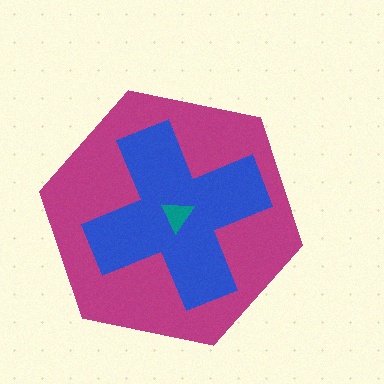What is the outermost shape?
The magenta hexagon.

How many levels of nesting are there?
3.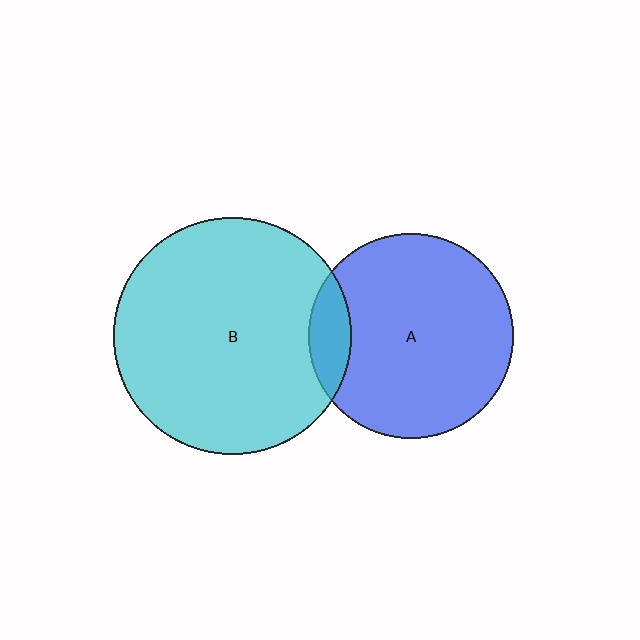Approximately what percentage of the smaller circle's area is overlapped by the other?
Approximately 10%.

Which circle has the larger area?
Circle B (cyan).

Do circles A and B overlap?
Yes.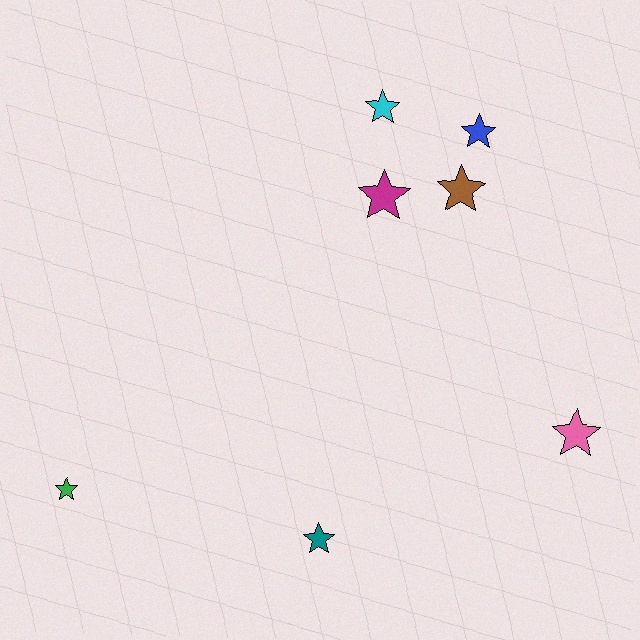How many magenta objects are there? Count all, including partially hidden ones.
There is 1 magenta object.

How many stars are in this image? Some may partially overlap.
There are 7 stars.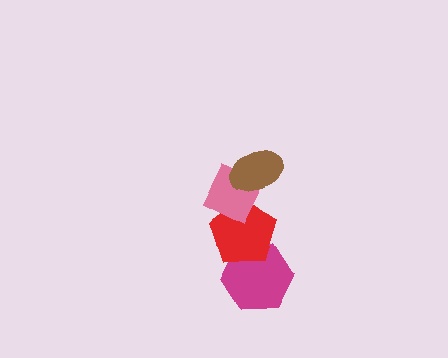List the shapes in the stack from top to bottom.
From top to bottom: the brown ellipse, the pink diamond, the red pentagon, the magenta hexagon.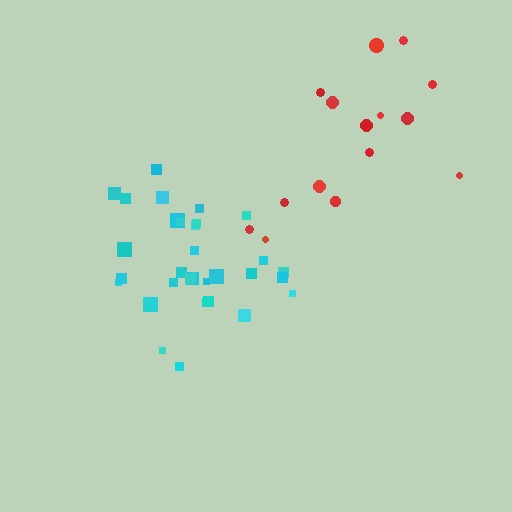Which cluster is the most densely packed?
Cyan.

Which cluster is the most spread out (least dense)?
Red.